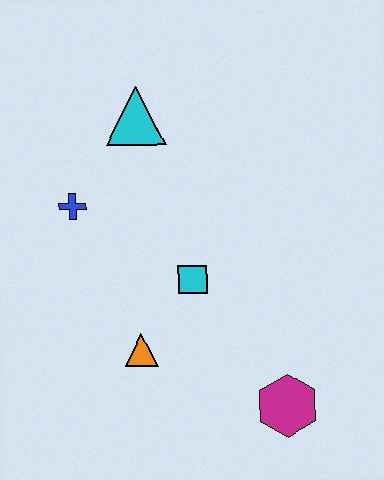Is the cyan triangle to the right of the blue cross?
Yes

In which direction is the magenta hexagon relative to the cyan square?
The magenta hexagon is below the cyan square.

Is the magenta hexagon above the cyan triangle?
No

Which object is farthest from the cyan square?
The cyan triangle is farthest from the cyan square.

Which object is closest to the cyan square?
The orange triangle is closest to the cyan square.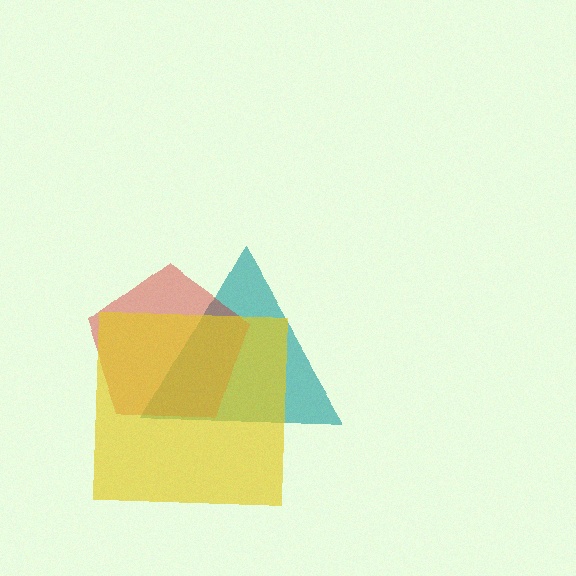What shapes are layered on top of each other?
The layered shapes are: a teal triangle, a red pentagon, a yellow square.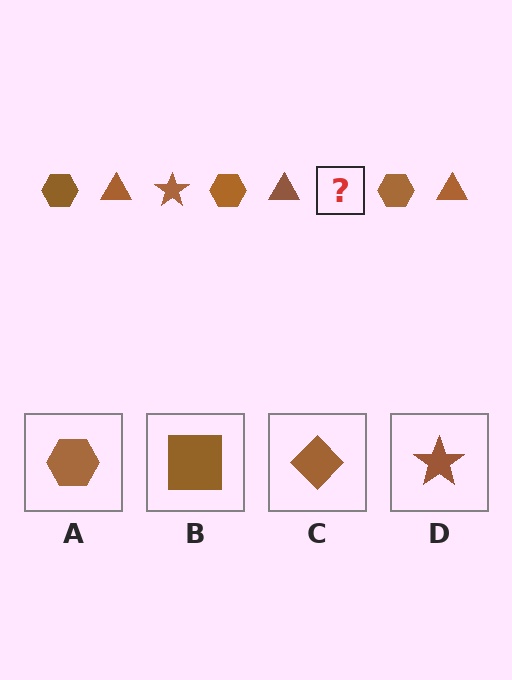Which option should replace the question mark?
Option D.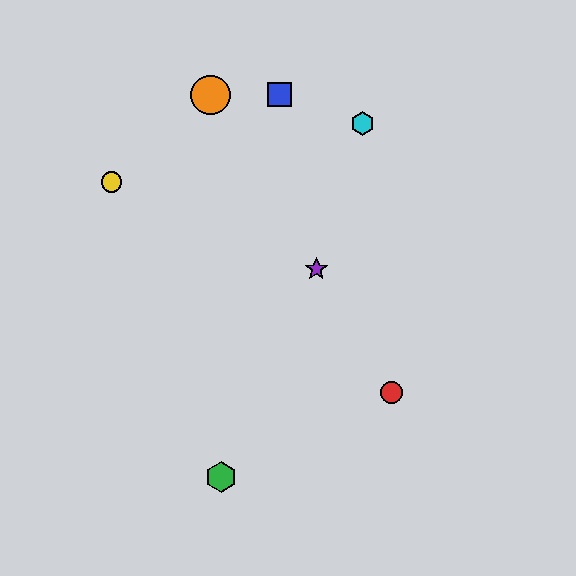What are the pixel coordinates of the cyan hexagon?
The cyan hexagon is at (362, 124).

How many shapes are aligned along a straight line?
3 shapes (the red circle, the purple star, the orange circle) are aligned along a straight line.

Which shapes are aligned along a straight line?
The red circle, the purple star, the orange circle are aligned along a straight line.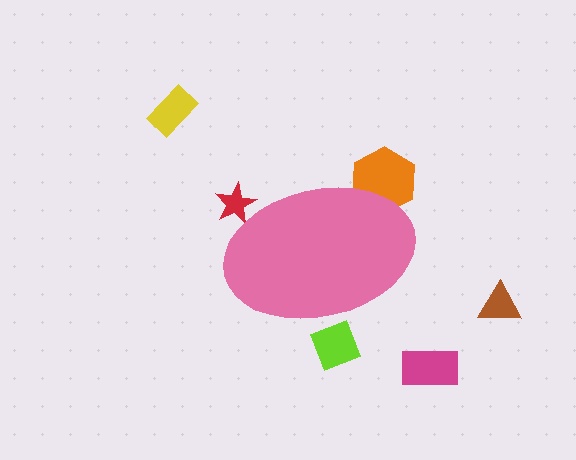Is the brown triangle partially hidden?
No, the brown triangle is fully visible.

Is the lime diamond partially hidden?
Yes, the lime diamond is partially hidden behind the pink ellipse.